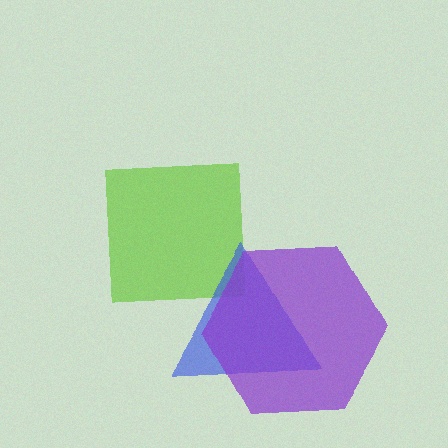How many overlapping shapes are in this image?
There are 3 overlapping shapes in the image.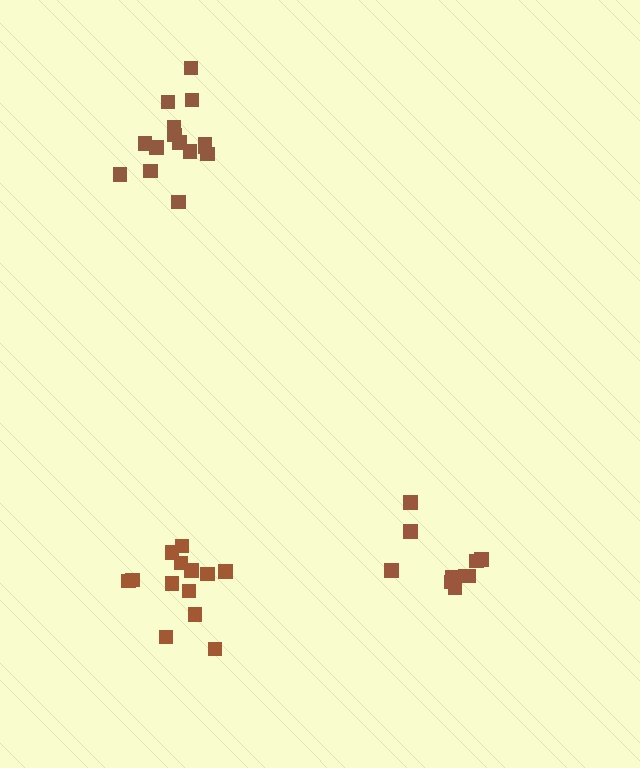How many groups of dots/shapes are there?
There are 3 groups.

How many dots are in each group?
Group 1: 10 dots, Group 2: 13 dots, Group 3: 15 dots (38 total).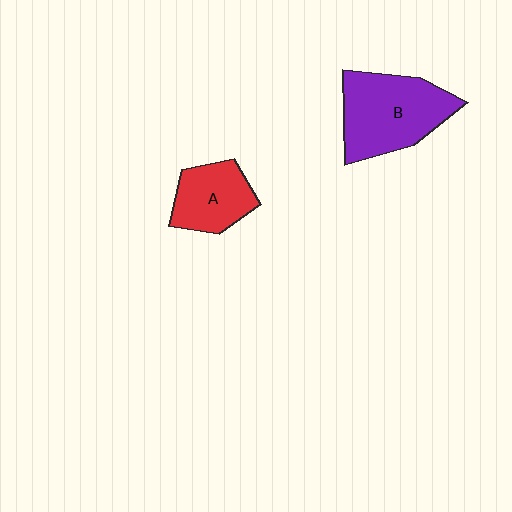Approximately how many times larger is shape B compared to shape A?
Approximately 1.6 times.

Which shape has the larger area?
Shape B (purple).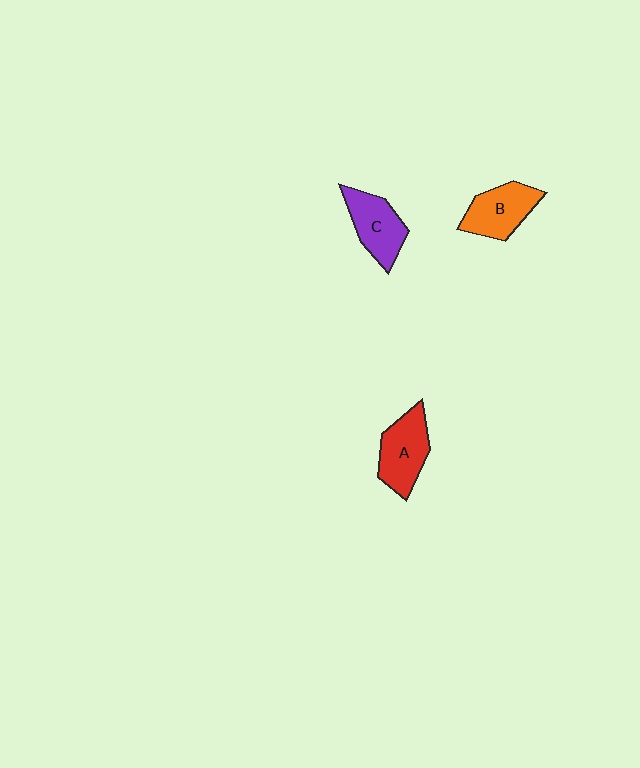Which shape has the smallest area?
Shape C (purple).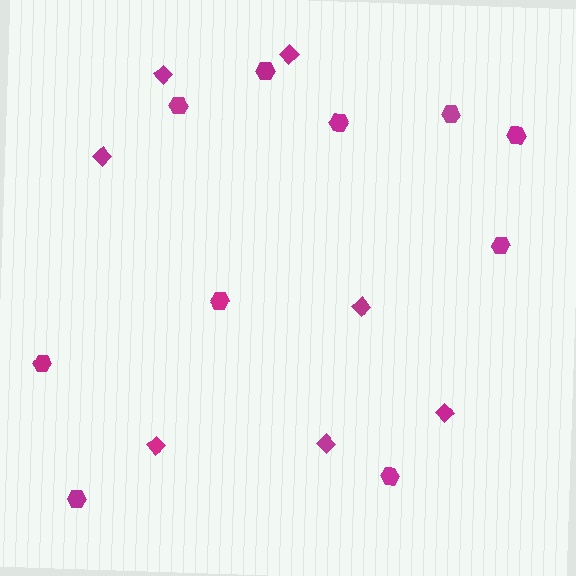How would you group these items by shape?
There are 2 groups: one group of diamonds (7) and one group of hexagons (10).